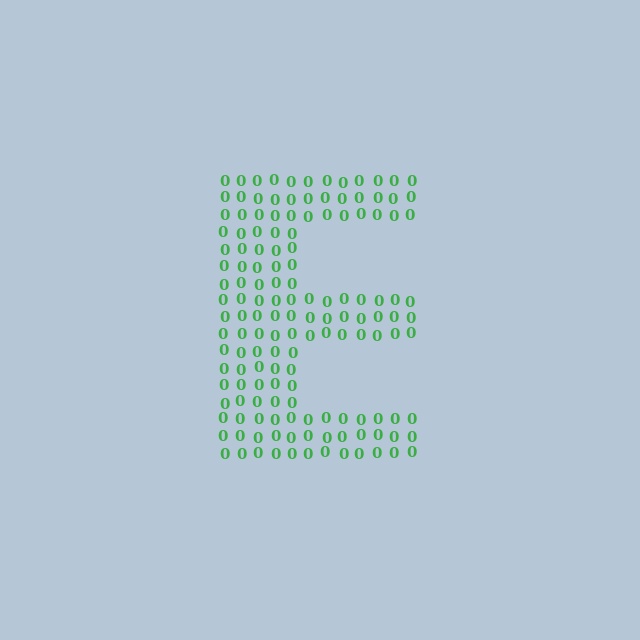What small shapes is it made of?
It is made of small digit 0's.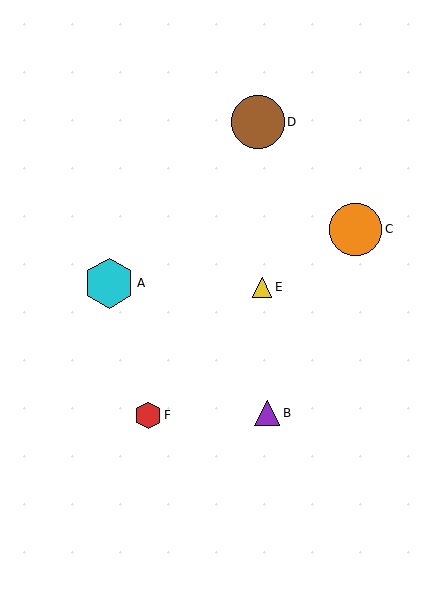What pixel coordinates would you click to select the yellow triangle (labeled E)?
Click at (262, 287) to select the yellow triangle E.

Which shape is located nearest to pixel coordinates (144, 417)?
The red hexagon (labeled F) at (148, 416) is nearest to that location.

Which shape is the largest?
The brown circle (labeled D) is the largest.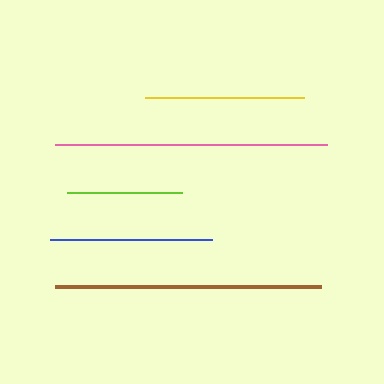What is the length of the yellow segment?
The yellow segment is approximately 159 pixels long.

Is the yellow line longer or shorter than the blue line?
The blue line is longer than the yellow line.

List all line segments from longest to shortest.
From longest to shortest: pink, brown, blue, yellow, lime.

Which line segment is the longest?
The pink line is the longest at approximately 272 pixels.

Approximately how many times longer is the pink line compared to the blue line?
The pink line is approximately 1.7 times the length of the blue line.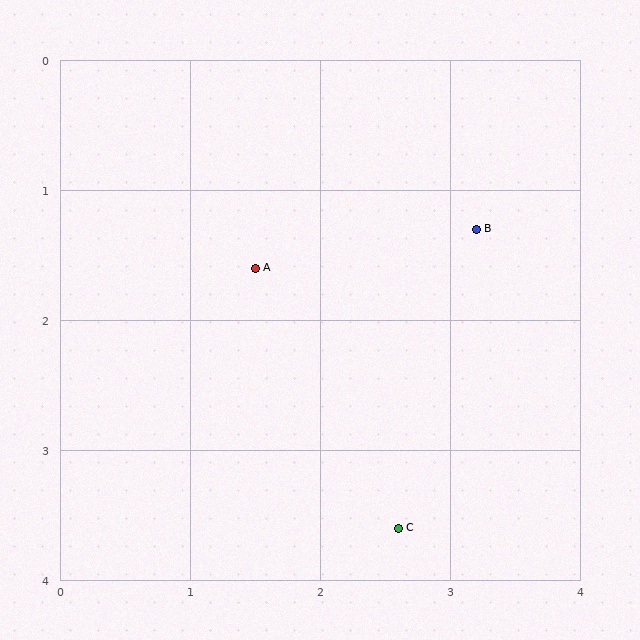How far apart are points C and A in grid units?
Points C and A are about 2.3 grid units apart.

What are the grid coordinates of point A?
Point A is at approximately (1.5, 1.6).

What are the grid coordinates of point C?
Point C is at approximately (2.6, 3.6).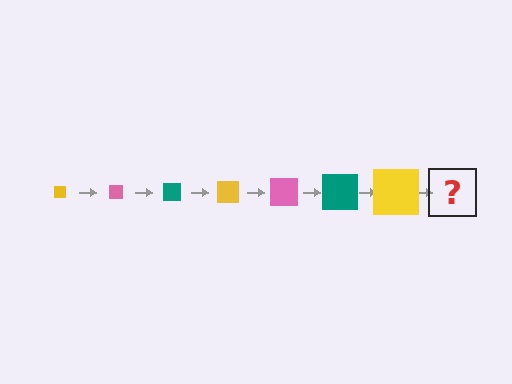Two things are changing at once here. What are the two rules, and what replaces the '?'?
The two rules are that the square grows larger each step and the color cycles through yellow, pink, and teal. The '?' should be a pink square, larger than the previous one.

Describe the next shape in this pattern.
It should be a pink square, larger than the previous one.